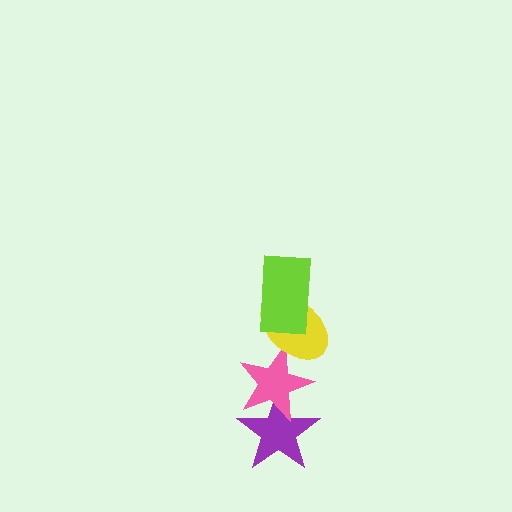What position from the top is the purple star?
The purple star is 4th from the top.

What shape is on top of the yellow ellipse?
The lime rectangle is on top of the yellow ellipse.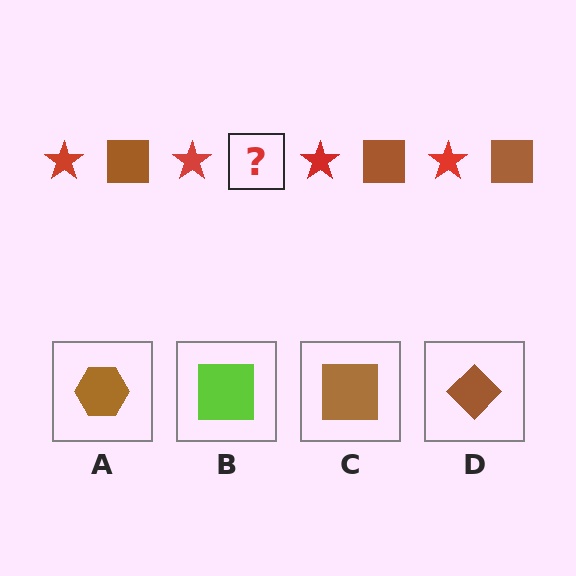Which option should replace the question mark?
Option C.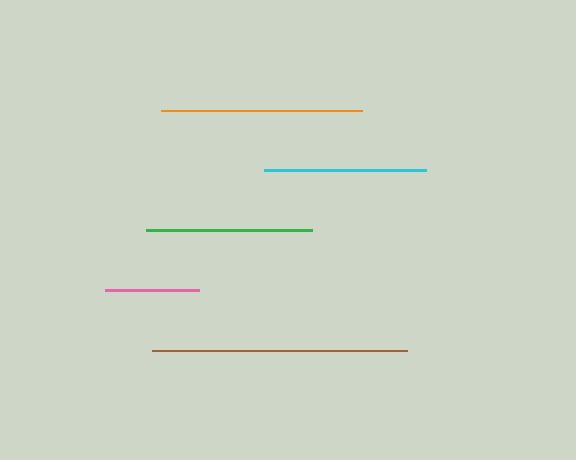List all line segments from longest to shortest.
From longest to shortest: brown, orange, green, cyan, pink.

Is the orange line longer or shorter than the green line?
The orange line is longer than the green line.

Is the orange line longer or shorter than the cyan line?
The orange line is longer than the cyan line.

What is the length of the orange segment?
The orange segment is approximately 201 pixels long.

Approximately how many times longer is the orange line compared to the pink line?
The orange line is approximately 2.2 times the length of the pink line.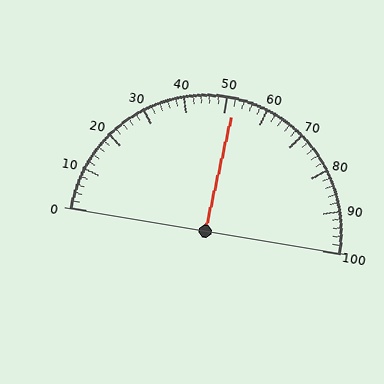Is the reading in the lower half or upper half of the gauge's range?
The reading is in the upper half of the range (0 to 100).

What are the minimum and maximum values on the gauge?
The gauge ranges from 0 to 100.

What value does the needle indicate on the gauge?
The needle indicates approximately 52.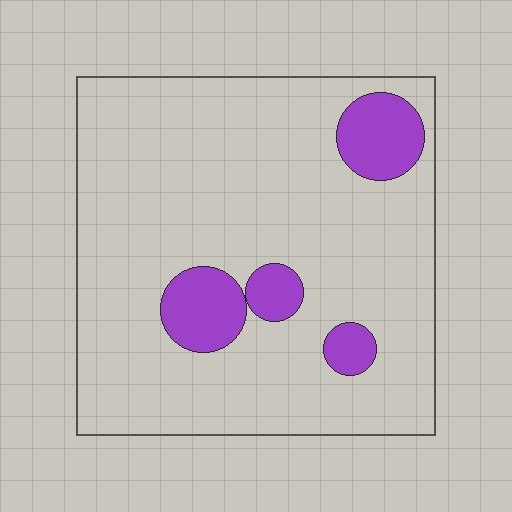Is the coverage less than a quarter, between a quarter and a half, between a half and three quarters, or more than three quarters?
Less than a quarter.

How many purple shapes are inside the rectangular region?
4.